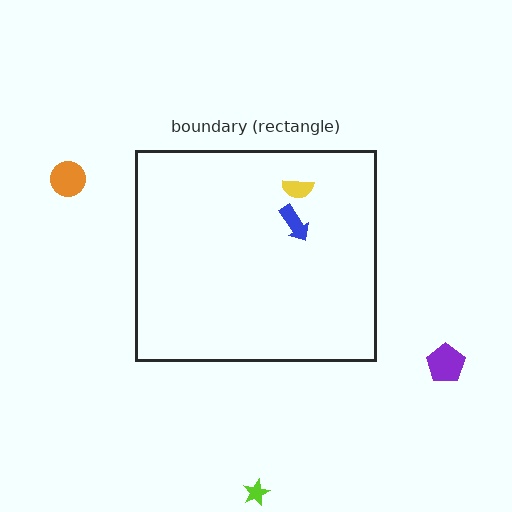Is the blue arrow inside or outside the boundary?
Inside.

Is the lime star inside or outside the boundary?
Outside.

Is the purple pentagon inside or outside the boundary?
Outside.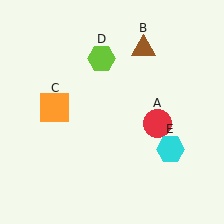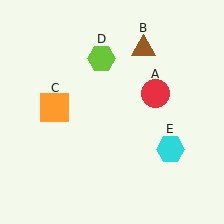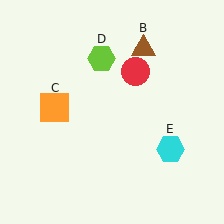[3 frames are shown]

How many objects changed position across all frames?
1 object changed position: red circle (object A).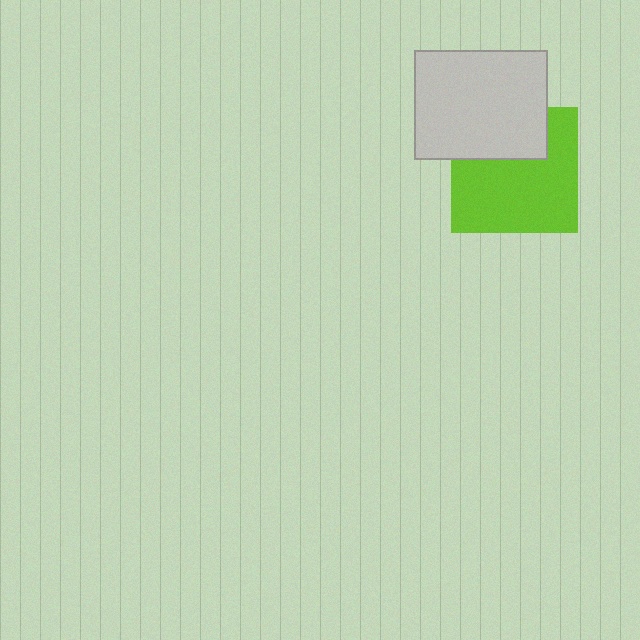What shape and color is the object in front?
The object in front is a light gray rectangle.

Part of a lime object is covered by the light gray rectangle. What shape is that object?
It is a square.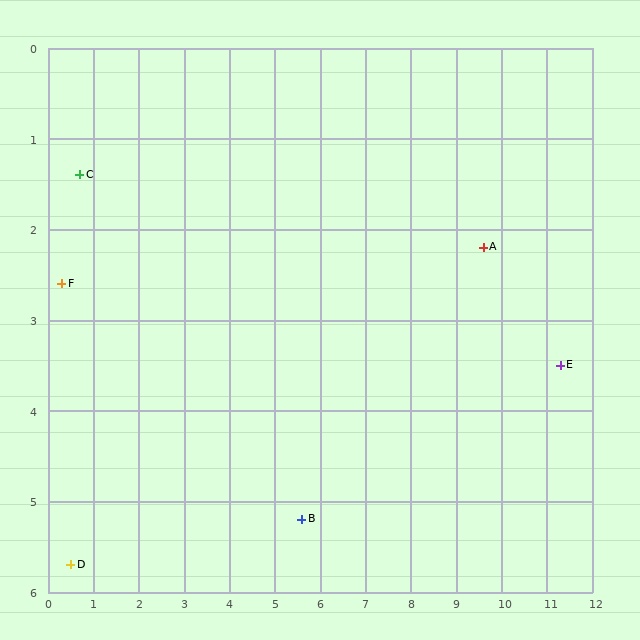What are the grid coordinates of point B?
Point B is at approximately (5.6, 5.2).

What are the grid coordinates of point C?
Point C is at approximately (0.7, 1.4).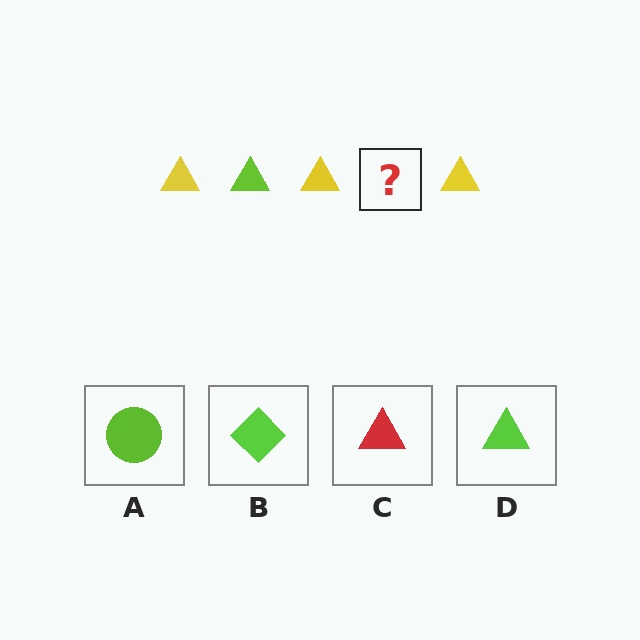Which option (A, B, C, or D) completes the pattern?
D.